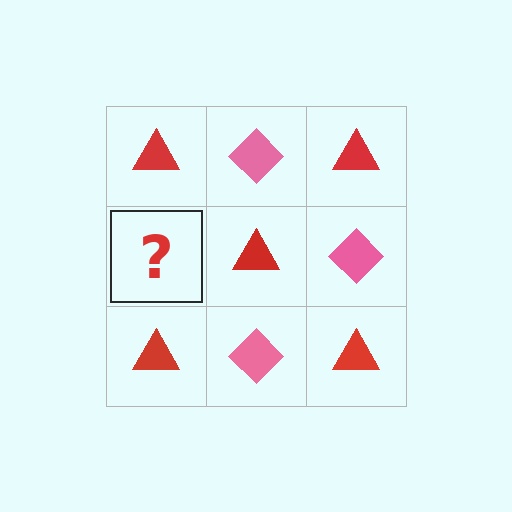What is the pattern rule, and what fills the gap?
The rule is that it alternates red triangle and pink diamond in a checkerboard pattern. The gap should be filled with a pink diamond.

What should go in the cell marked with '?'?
The missing cell should contain a pink diamond.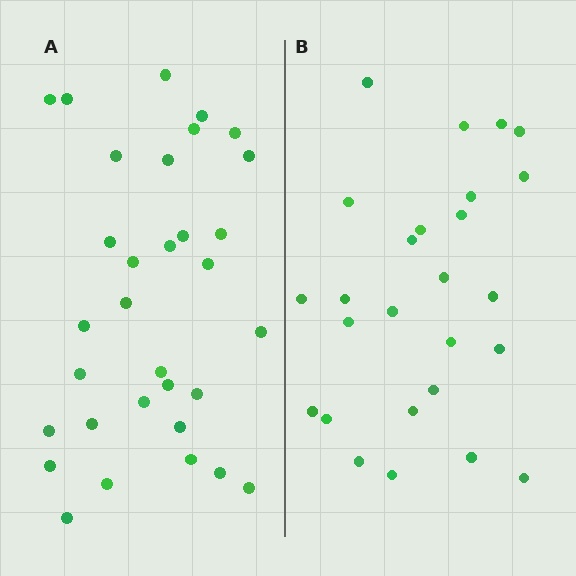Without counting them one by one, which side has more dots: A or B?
Region A (the left region) has more dots.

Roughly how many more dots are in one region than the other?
Region A has about 6 more dots than region B.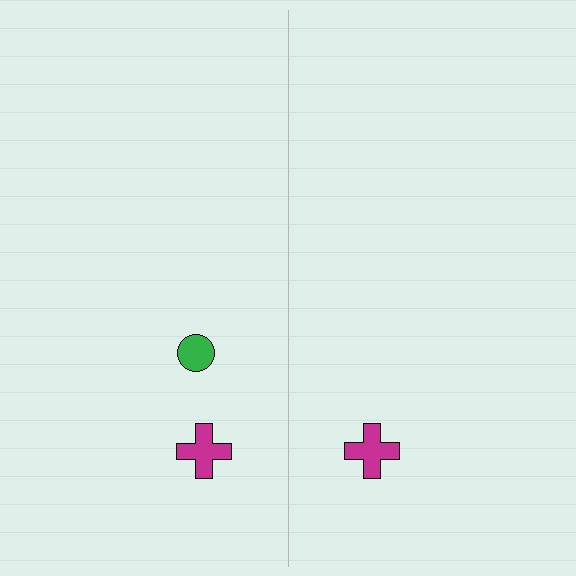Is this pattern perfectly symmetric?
No, the pattern is not perfectly symmetric. A green circle is missing from the right side.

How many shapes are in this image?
There are 3 shapes in this image.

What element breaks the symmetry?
A green circle is missing from the right side.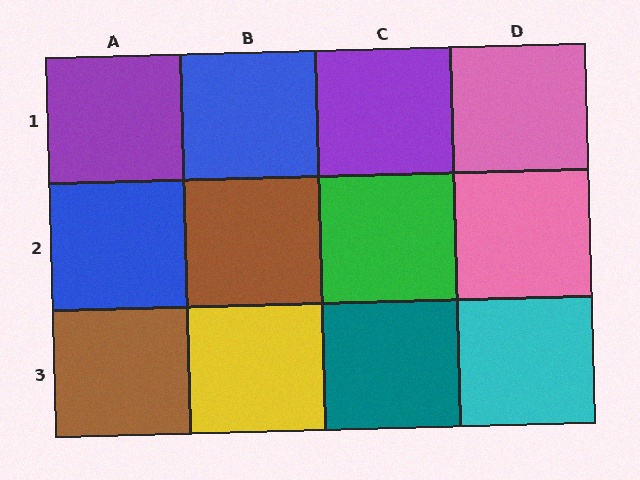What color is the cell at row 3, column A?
Brown.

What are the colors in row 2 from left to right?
Blue, brown, green, pink.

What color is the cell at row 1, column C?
Purple.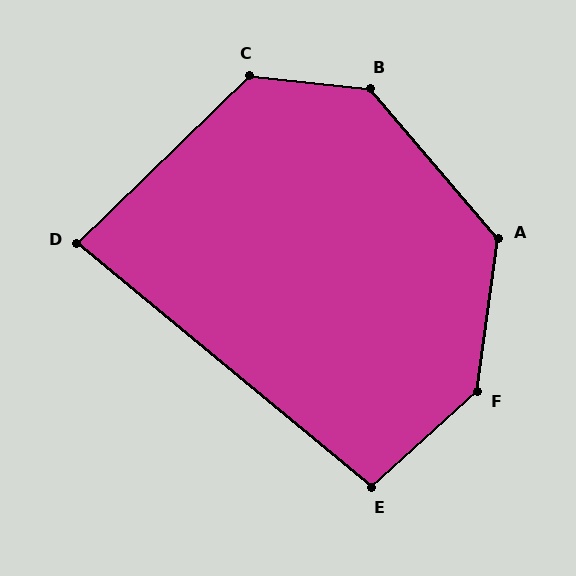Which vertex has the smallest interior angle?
D, at approximately 84 degrees.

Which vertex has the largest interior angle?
F, at approximately 140 degrees.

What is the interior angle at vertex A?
Approximately 132 degrees (obtuse).